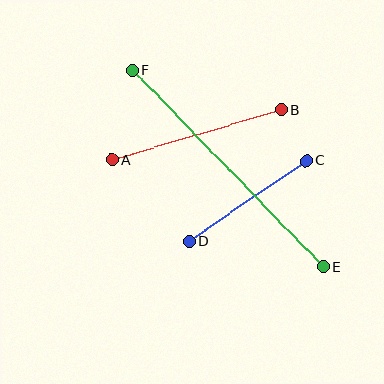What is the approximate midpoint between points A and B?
The midpoint is at approximately (196, 135) pixels.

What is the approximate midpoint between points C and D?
The midpoint is at approximately (247, 201) pixels.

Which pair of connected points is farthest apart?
Points E and F are farthest apart.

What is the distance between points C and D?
The distance is approximately 142 pixels.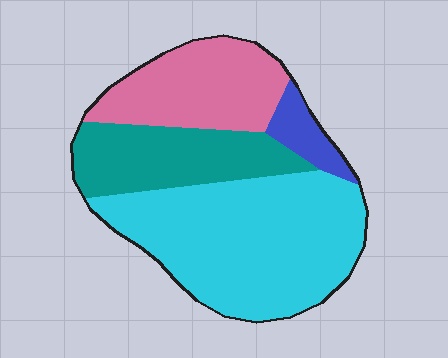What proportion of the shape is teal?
Teal covers around 20% of the shape.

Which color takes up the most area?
Cyan, at roughly 50%.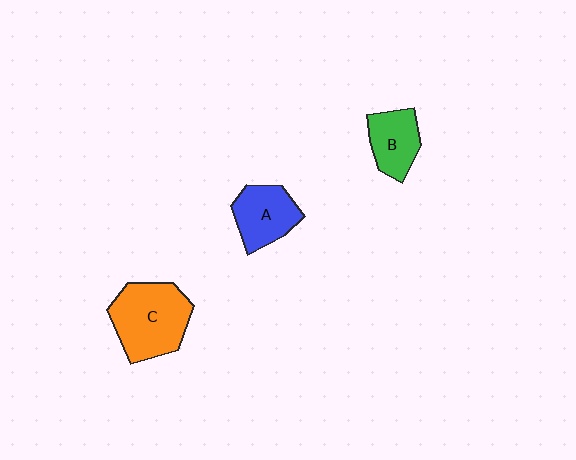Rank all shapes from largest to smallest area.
From largest to smallest: C (orange), A (blue), B (green).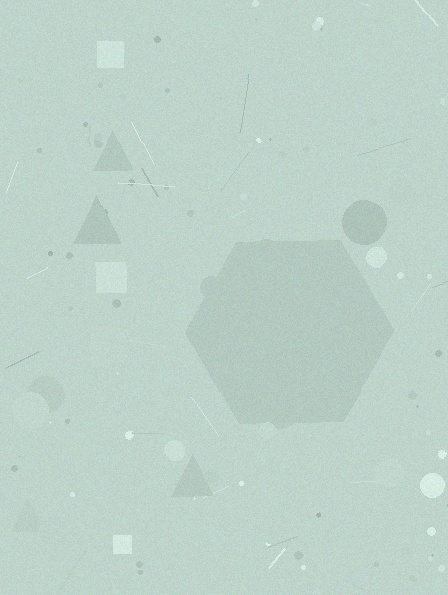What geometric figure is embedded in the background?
A hexagon is embedded in the background.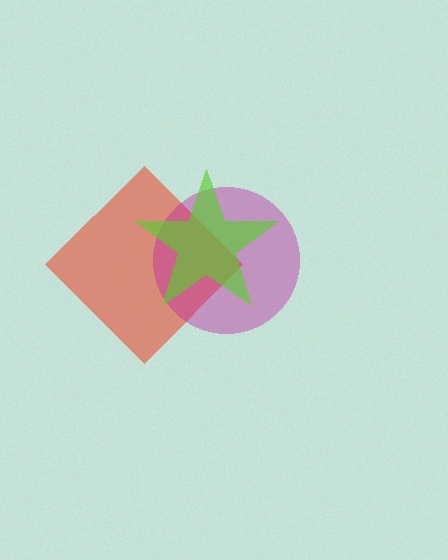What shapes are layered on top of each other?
The layered shapes are: a red diamond, a magenta circle, a lime star.